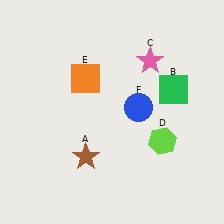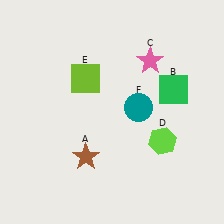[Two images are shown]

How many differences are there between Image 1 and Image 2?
There are 2 differences between the two images.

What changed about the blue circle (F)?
In Image 1, F is blue. In Image 2, it changed to teal.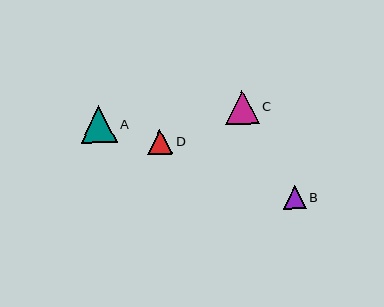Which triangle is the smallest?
Triangle B is the smallest with a size of approximately 23 pixels.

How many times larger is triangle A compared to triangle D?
Triangle A is approximately 1.5 times the size of triangle D.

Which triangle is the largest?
Triangle A is the largest with a size of approximately 37 pixels.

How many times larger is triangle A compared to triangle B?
Triangle A is approximately 1.6 times the size of triangle B.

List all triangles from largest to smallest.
From largest to smallest: A, C, D, B.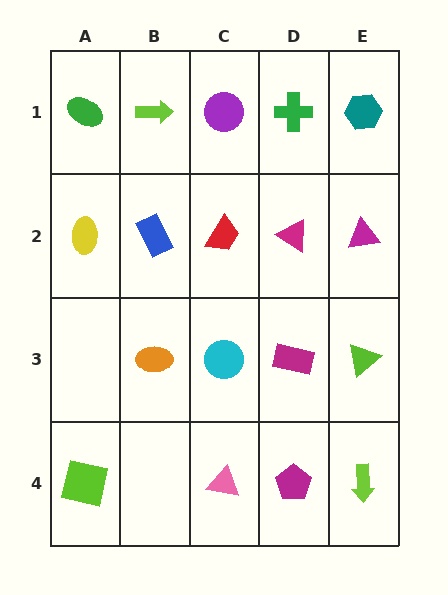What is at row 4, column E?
A lime arrow.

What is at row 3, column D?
A magenta rectangle.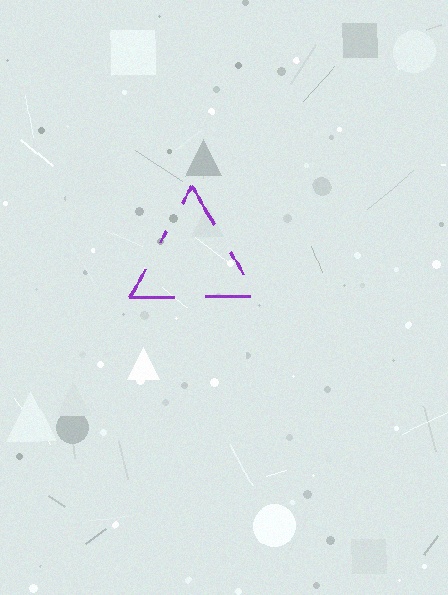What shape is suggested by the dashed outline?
The dashed outline suggests a triangle.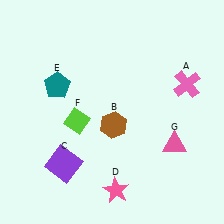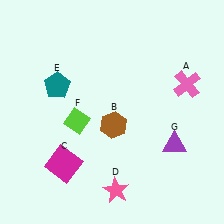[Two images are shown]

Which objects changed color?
C changed from purple to magenta. G changed from pink to purple.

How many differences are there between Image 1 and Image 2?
There are 2 differences between the two images.